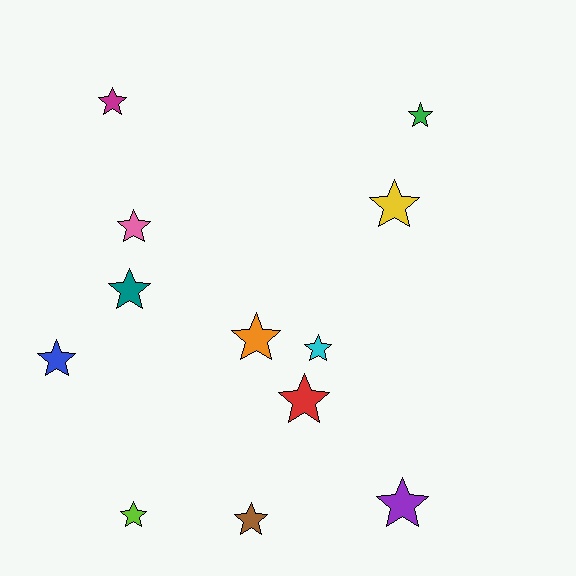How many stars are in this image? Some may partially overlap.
There are 12 stars.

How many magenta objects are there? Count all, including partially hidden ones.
There is 1 magenta object.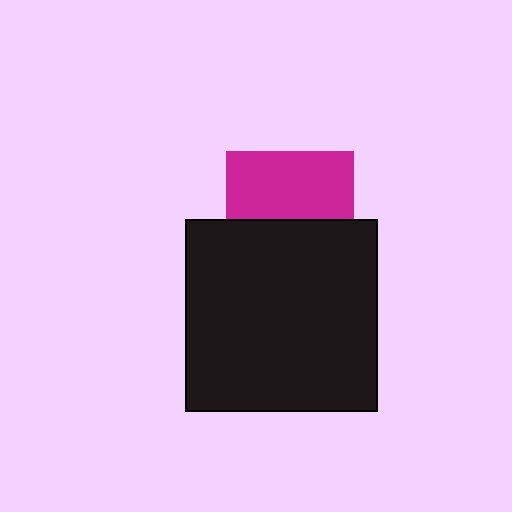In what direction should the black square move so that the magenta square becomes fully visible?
The black square should move down. That is the shortest direction to clear the overlap and leave the magenta square fully visible.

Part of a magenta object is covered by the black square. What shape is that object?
It is a square.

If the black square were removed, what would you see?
You would see the complete magenta square.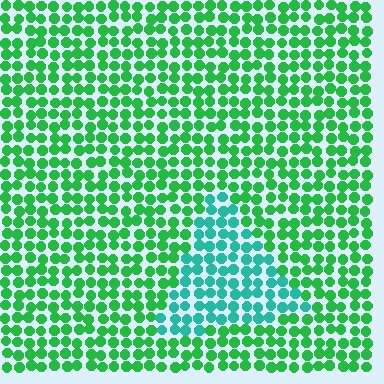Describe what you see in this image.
The image is filled with small green elements in a uniform arrangement. A triangle-shaped region is visible where the elements are tinted to a slightly different hue, forming a subtle color boundary.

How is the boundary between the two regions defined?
The boundary is defined purely by a slight shift in hue (about 39 degrees). Spacing, size, and orientation are identical on both sides.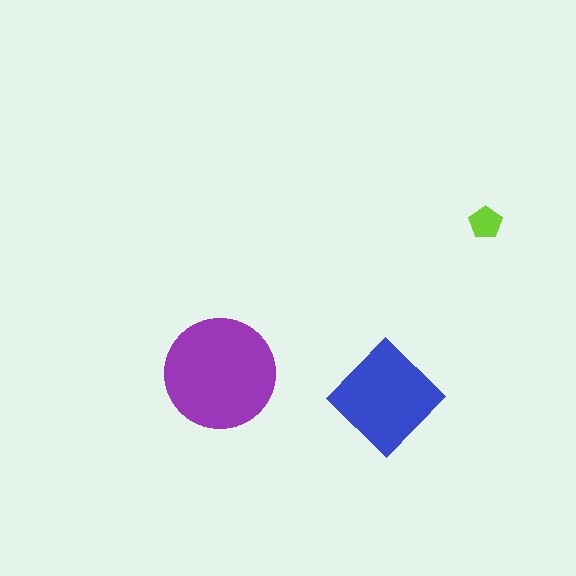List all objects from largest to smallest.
The purple circle, the blue diamond, the lime pentagon.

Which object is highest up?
The lime pentagon is topmost.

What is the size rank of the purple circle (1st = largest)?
1st.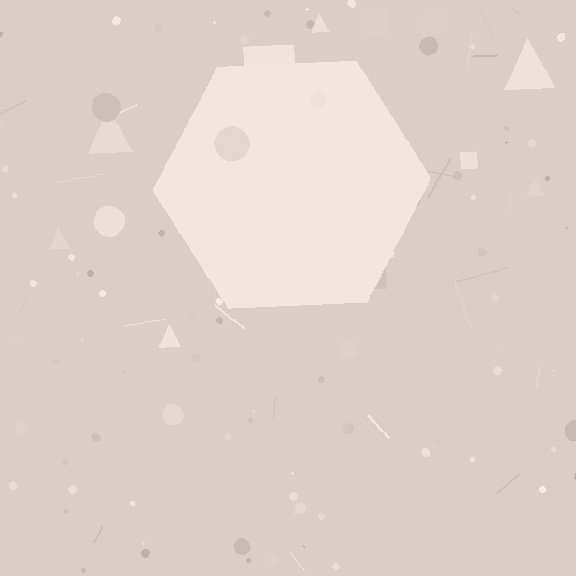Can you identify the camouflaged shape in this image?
The camouflaged shape is a hexagon.